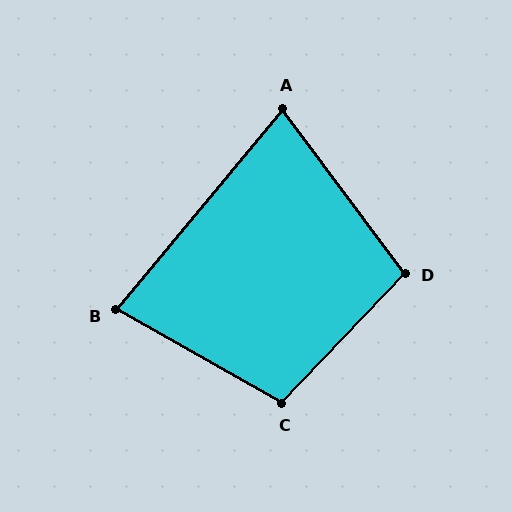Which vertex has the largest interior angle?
C, at approximately 104 degrees.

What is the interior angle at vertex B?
Approximately 80 degrees (acute).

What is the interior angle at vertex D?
Approximately 100 degrees (obtuse).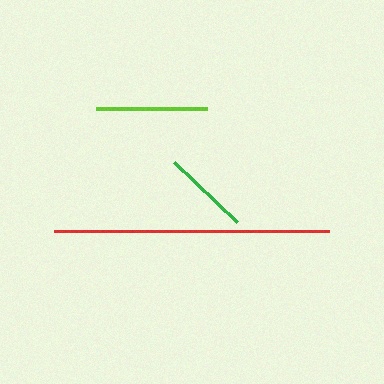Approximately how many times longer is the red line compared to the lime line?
The red line is approximately 2.5 times the length of the lime line.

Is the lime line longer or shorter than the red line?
The red line is longer than the lime line.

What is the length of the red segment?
The red segment is approximately 276 pixels long.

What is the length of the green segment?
The green segment is approximately 87 pixels long.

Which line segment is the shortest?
The green line is the shortest at approximately 87 pixels.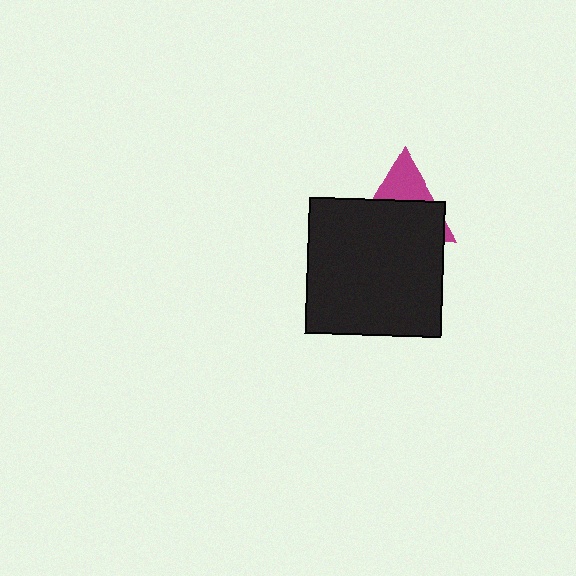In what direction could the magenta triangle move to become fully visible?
The magenta triangle could move up. That would shift it out from behind the black square entirely.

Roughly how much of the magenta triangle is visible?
A small part of it is visible (roughly 34%).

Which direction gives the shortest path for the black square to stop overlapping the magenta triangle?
Moving down gives the shortest separation.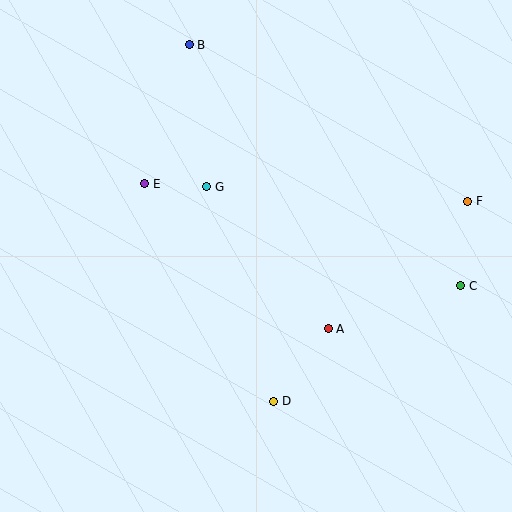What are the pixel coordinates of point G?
Point G is at (207, 187).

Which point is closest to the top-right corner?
Point F is closest to the top-right corner.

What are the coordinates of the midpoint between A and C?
The midpoint between A and C is at (395, 307).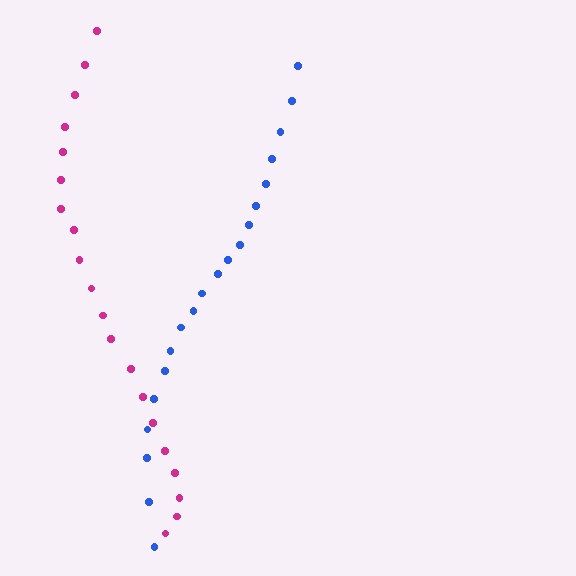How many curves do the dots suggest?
There are 2 distinct paths.